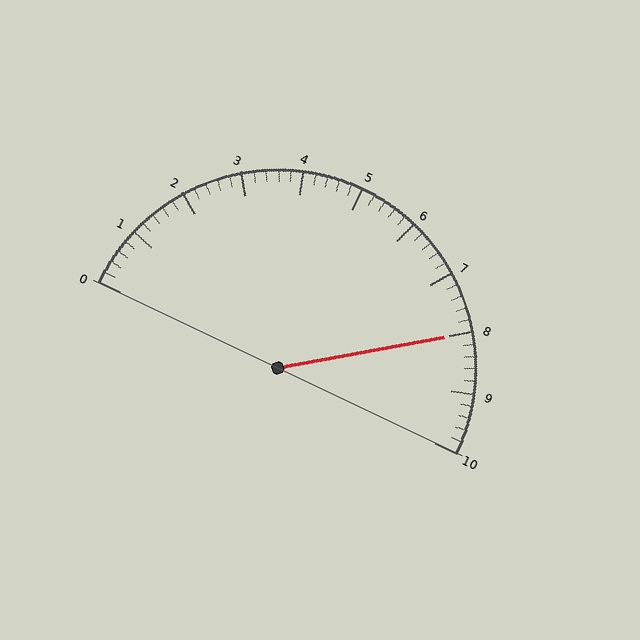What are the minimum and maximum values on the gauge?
The gauge ranges from 0 to 10.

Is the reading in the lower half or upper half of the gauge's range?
The reading is in the upper half of the range (0 to 10).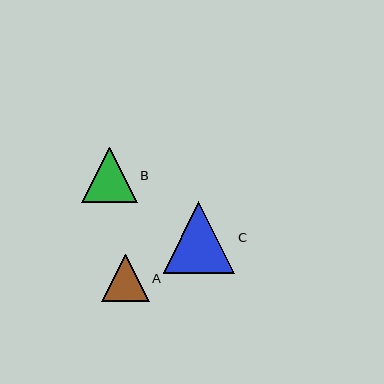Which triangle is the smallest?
Triangle A is the smallest with a size of approximately 48 pixels.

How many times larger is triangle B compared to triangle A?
Triangle B is approximately 1.2 times the size of triangle A.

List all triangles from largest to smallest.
From largest to smallest: C, B, A.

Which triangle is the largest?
Triangle C is the largest with a size of approximately 72 pixels.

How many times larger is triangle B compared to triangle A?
Triangle B is approximately 1.2 times the size of triangle A.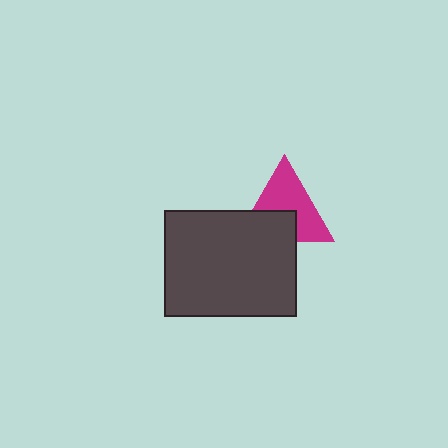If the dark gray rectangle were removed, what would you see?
You would see the complete magenta triangle.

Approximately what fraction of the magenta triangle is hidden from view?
Roughly 39% of the magenta triangle is hidden behind the dark gray rectangle.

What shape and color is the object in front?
The object in front is a dark gray rectangle.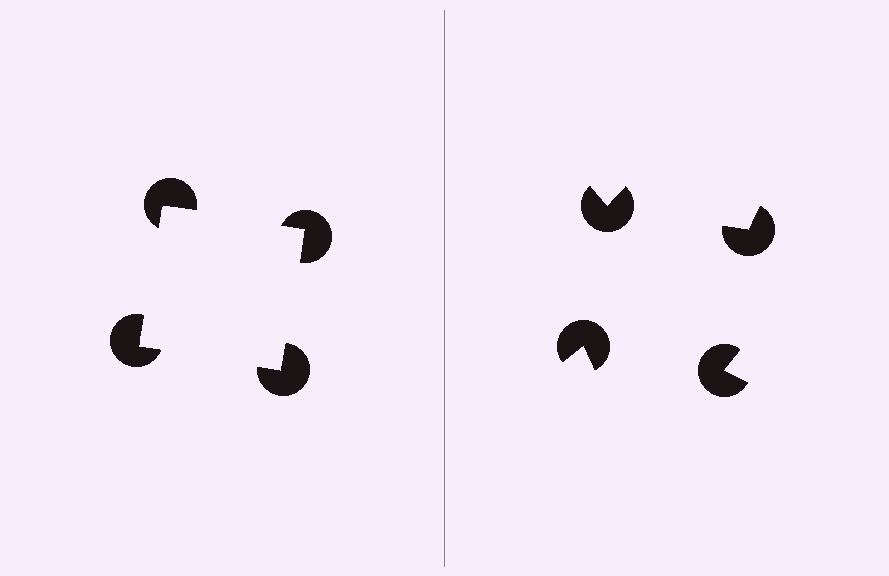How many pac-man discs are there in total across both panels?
8 — 4 on each side.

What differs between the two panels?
The pac-man discs are positioned identically on both sides; only the wedge orientations differ. On the left they align to a square; on the right they are misaligned.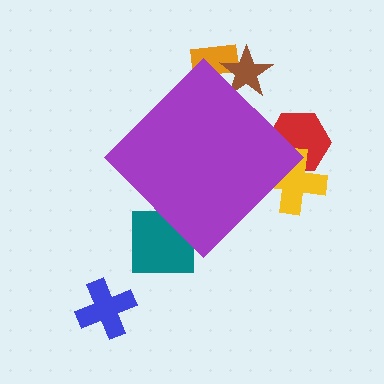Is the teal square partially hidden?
Yes, the teal square is partially hidden behind the purple diamond.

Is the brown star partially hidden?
Yes, the brown star is partially hidden behind the purple diamond.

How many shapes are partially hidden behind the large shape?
5 shapes are partially hidden.